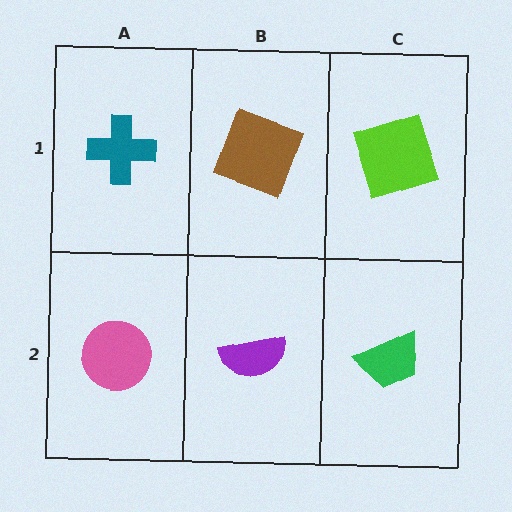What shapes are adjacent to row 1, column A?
A pink circle (row 2, column A), a brown square (row 1, column B).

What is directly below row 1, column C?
A green trapezoid.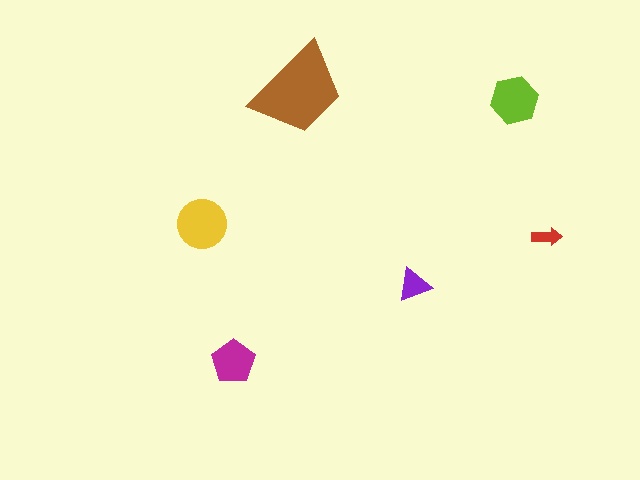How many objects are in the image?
There are 6 objects in the image.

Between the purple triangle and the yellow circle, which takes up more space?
The yellow circle.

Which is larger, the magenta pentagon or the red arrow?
The magenta pentagon.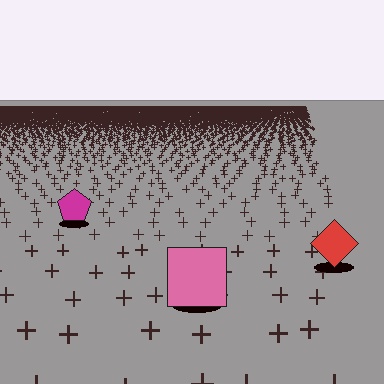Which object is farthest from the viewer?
The magenta pentagon is farthest from the viewer. It appears smaller and the ground texture around it is denser.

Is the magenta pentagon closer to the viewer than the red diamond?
No. The red diamond is closer — you can tell from the texture gradient: the ground texture is coarser near it.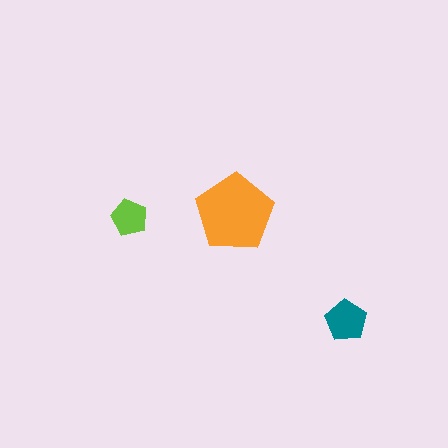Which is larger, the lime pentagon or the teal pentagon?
The teal one.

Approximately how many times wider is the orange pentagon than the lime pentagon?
About 2 times wider.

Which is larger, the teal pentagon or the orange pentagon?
The orange one.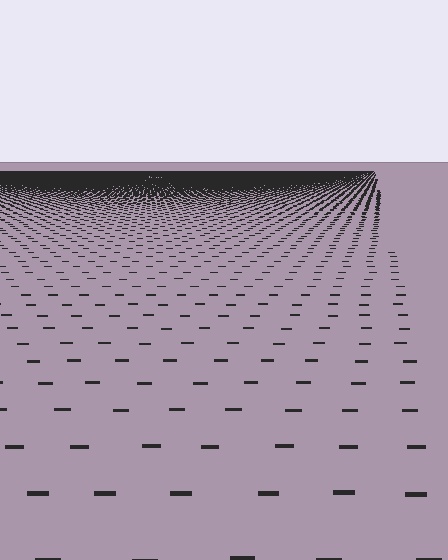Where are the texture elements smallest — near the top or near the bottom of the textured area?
Near the top.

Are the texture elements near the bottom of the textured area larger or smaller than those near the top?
Larger. Near the bottom, elements are closer to the viewer and appear at a bigger on-screen size.